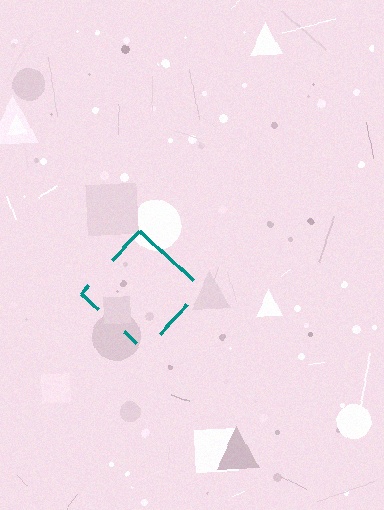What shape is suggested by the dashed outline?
The dashed outline suggests a diamond.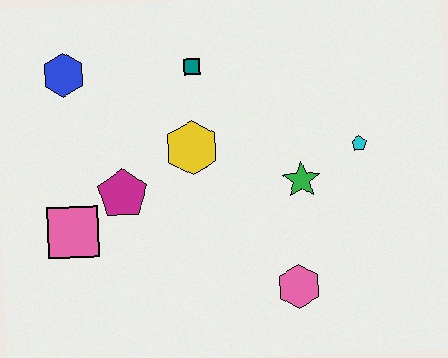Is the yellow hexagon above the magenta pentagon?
Yes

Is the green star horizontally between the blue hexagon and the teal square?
No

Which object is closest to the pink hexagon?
The green star is closest to the pink hexagon.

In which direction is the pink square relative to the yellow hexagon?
The pink square is to the left of the yellow hexagon.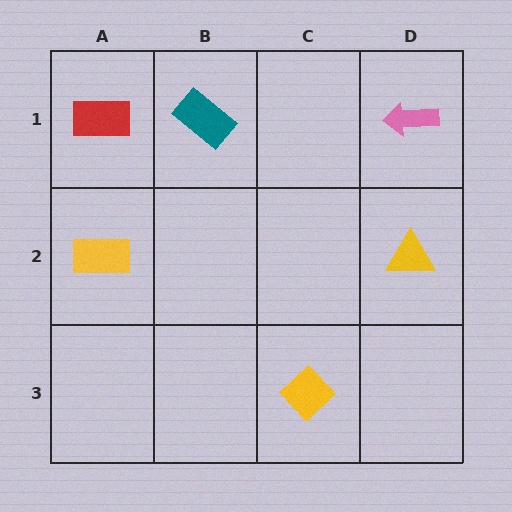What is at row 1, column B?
A teal rectangle.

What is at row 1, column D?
A pink arrow.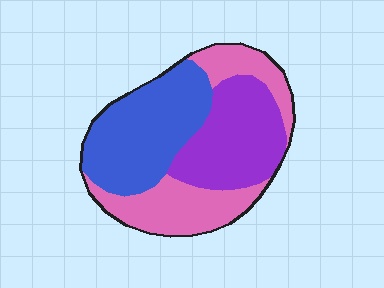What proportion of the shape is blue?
Blue takes up about three eighths (3/8) of the shape.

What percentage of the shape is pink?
Pink covers roughly 35% of the shape.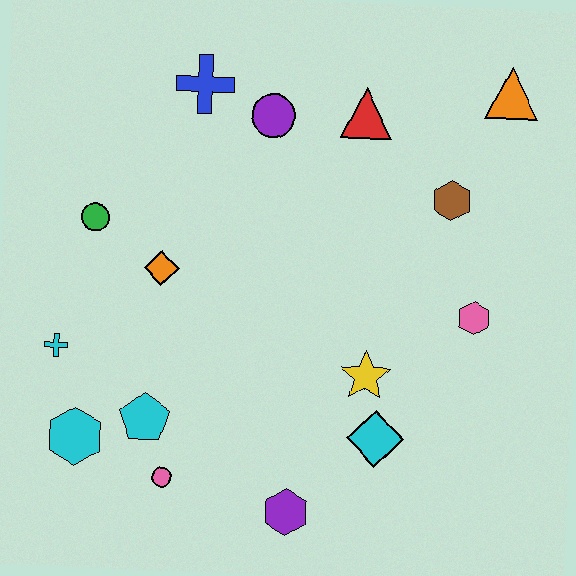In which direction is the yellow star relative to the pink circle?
The yellow star is to the right of the pink circle.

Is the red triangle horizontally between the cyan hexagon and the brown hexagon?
Yes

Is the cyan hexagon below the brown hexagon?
Yes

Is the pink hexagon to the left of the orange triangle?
Yes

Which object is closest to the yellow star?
The cyan diamond is closest to the yellow star.